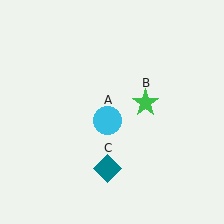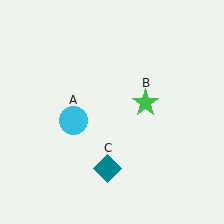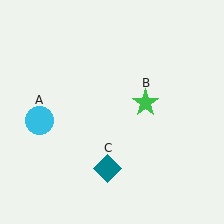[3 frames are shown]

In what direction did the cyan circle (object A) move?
The cyan circle (object A) moved left.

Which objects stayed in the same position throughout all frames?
Green star (object B) and teal diamond (object C) remained stationary.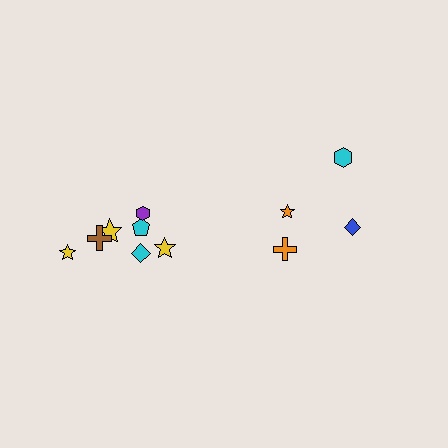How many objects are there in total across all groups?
There are 11 objects.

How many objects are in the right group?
There are 4 objects.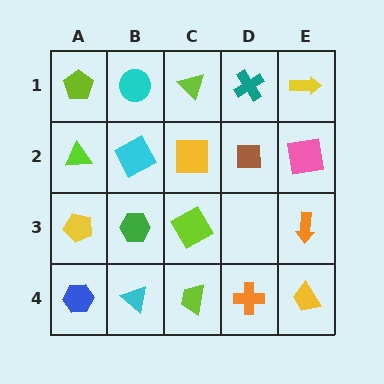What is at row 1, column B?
A cyan circle.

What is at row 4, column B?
A cyan triangle.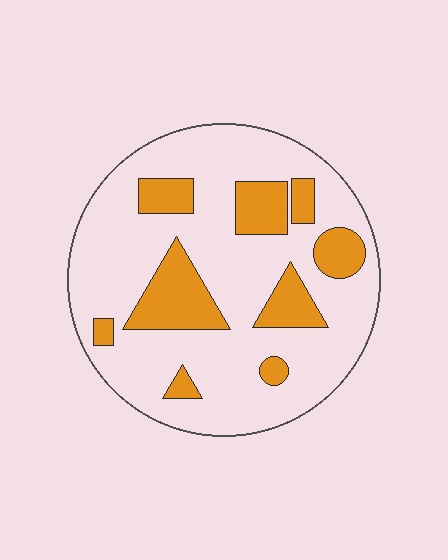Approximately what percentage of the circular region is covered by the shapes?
Approximately 25%.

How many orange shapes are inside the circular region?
9.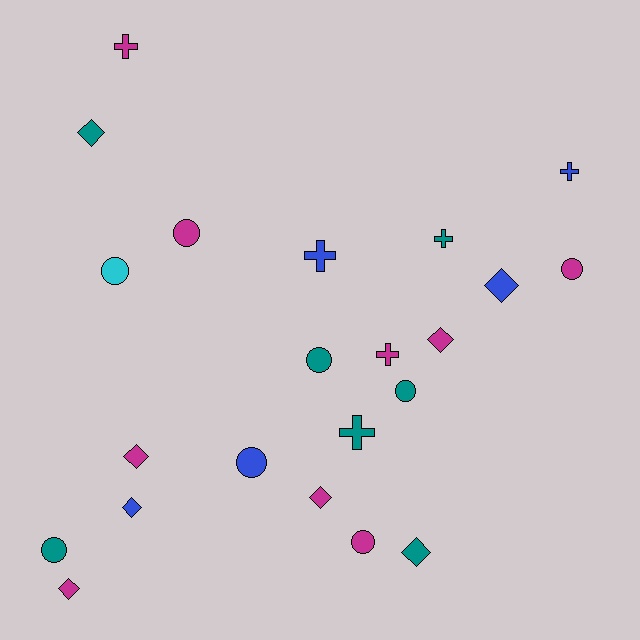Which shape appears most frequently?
Circle, with 8 objects.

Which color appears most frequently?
Magenta, with 9 objects.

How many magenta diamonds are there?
There are 4 magenta diamonds.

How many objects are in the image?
There are 22 objects.